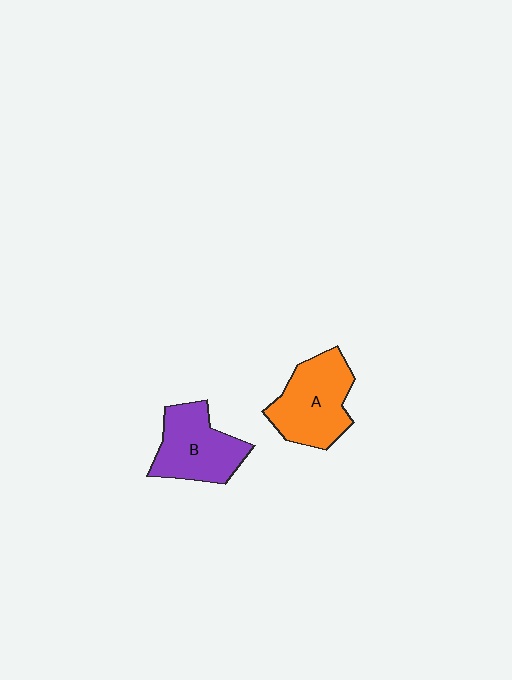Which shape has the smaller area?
Shape B (purple).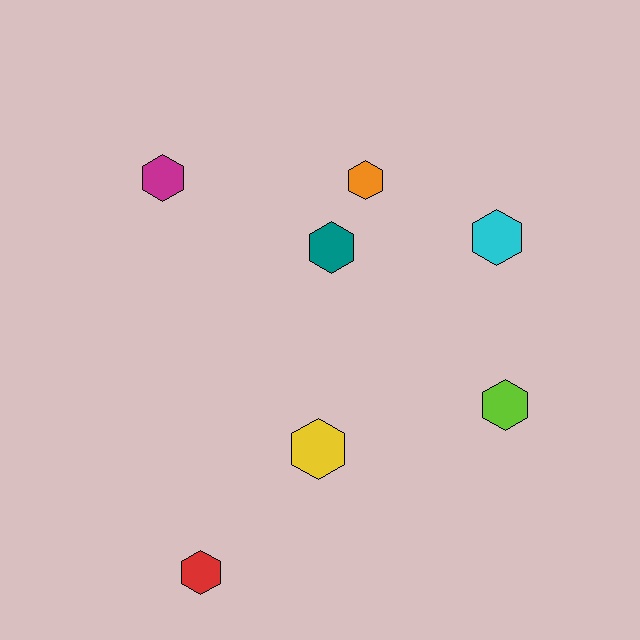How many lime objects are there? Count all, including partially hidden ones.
There is 1 lime object.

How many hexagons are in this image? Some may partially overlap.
There are 7 hexagons.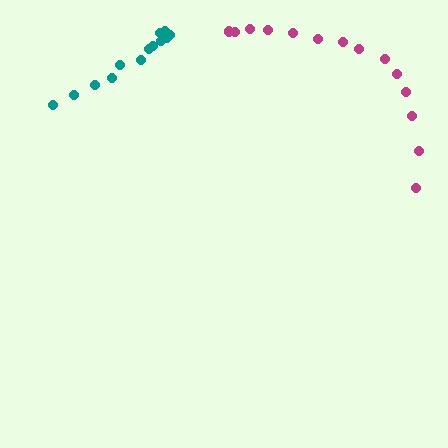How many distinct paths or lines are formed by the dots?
There are 2 distinct paths.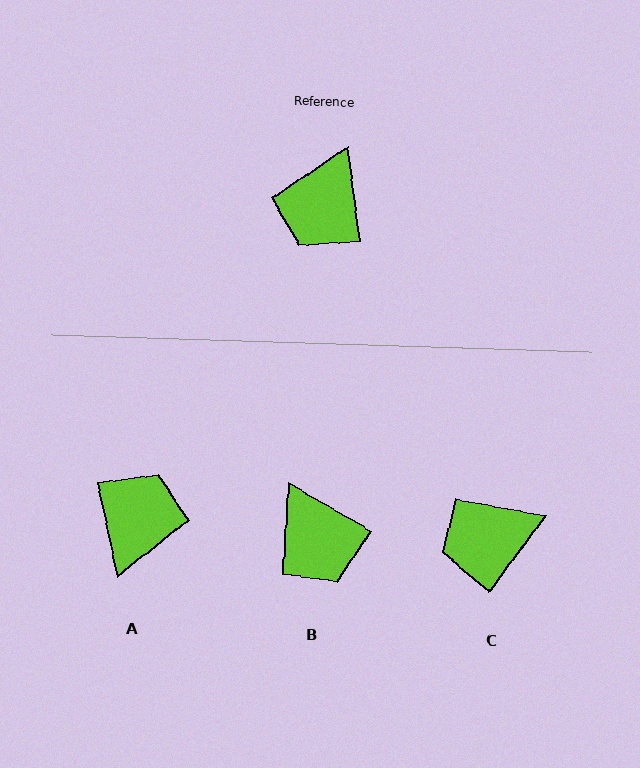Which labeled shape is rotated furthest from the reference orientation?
A, about 175 degrees away.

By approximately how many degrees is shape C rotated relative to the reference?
Approximately 44 degrees clockwise.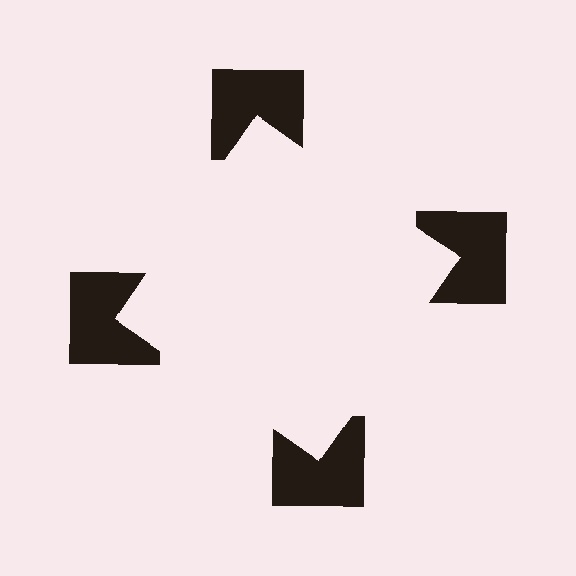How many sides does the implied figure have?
4 sides.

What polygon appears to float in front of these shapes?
An illusory square — its edges are inferred from the aligned wedge cuts in the notched squares, not physically drawn.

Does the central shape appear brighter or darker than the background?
It typically appears slightly brighter than the background, even though no actual brightness change is drawn.